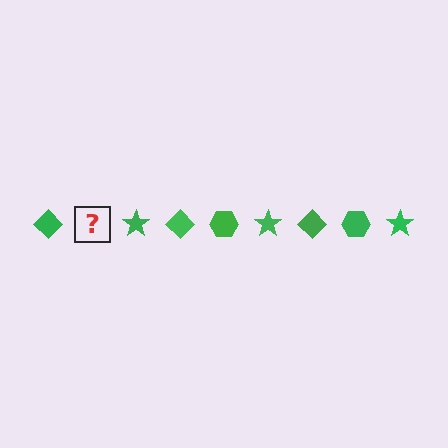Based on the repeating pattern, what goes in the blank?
The blank should be a green hexagon.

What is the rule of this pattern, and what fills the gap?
The rule is that the pattern cycles through diamond, hexagon, star shapes in green. The gap should be filled with a green hexagon.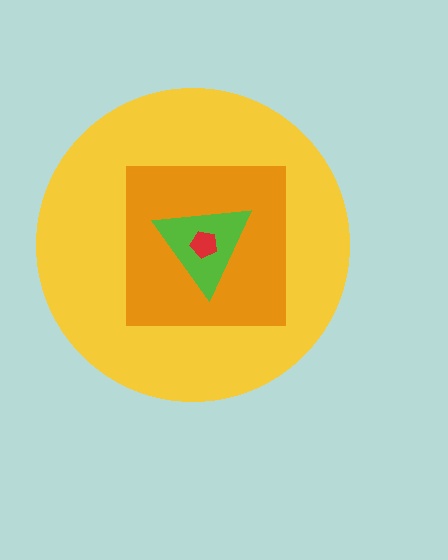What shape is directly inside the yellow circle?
The orange square.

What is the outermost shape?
The yellow circle.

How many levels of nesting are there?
4.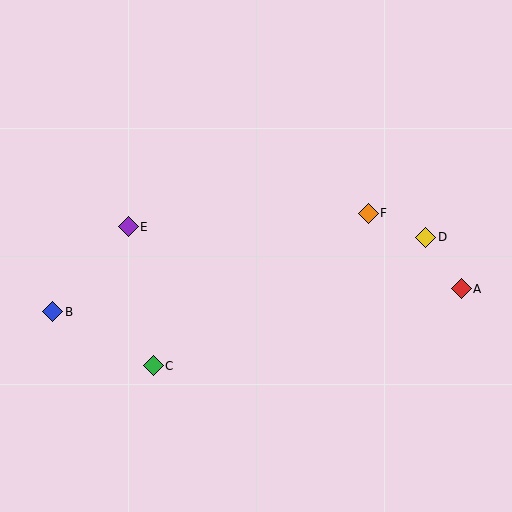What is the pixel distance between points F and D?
The distance between F and D is 62 pixels.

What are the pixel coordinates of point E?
Point E is at (128, 227).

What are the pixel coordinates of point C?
Point C is at (153, 366).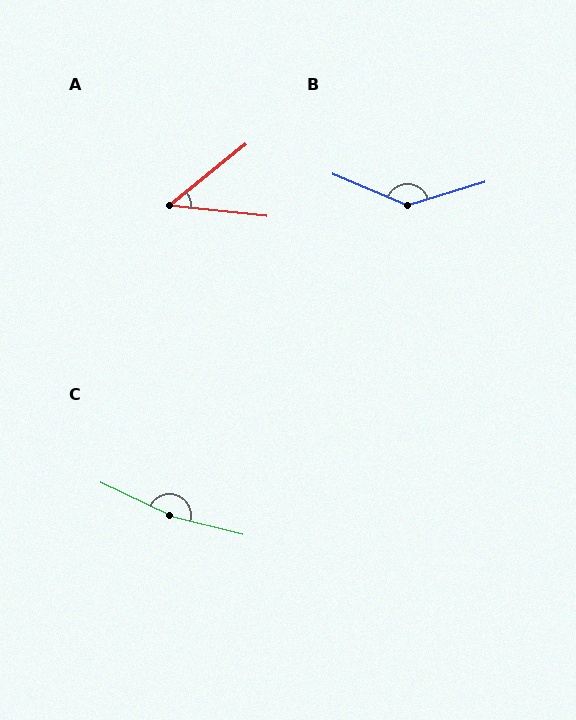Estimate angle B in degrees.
Approximately 140 degrees.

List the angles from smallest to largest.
A (44°), B (140°), C (169°).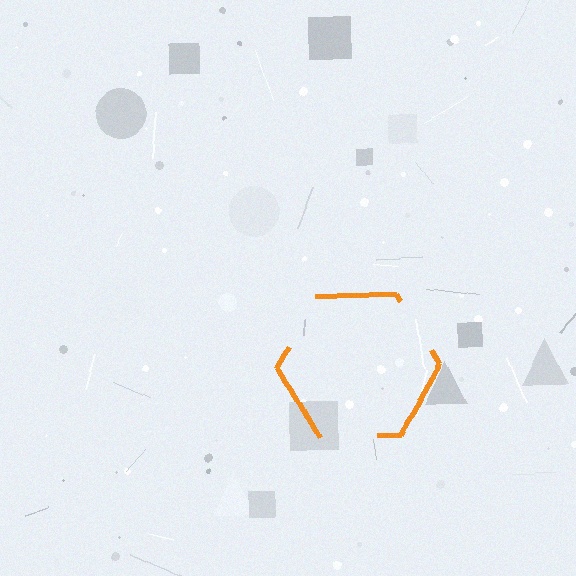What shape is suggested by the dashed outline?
The dashed outline suggests a hexagon.